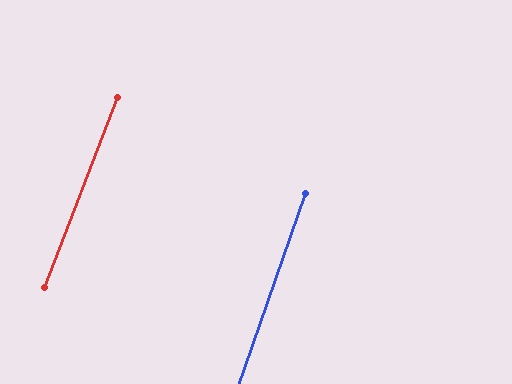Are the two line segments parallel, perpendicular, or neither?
Parallel — their directions differ by only 1.7°.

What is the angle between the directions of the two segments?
Approximately 2 degrees.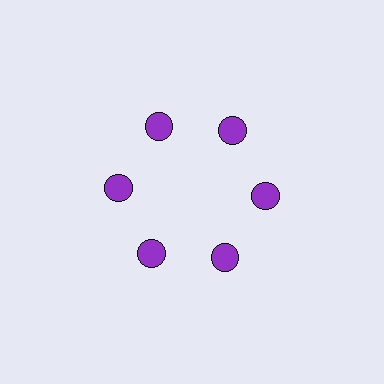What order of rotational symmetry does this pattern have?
This pattern has 6-fold rotational symmetry.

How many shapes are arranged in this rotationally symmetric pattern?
There are 6 shapes, arranged in 6 groups of 1.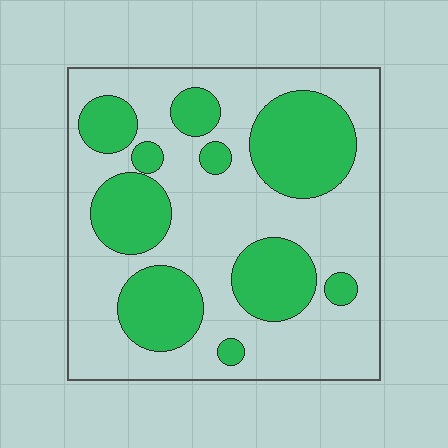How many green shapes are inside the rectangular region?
10.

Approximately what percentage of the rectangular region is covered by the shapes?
Approximately 35%.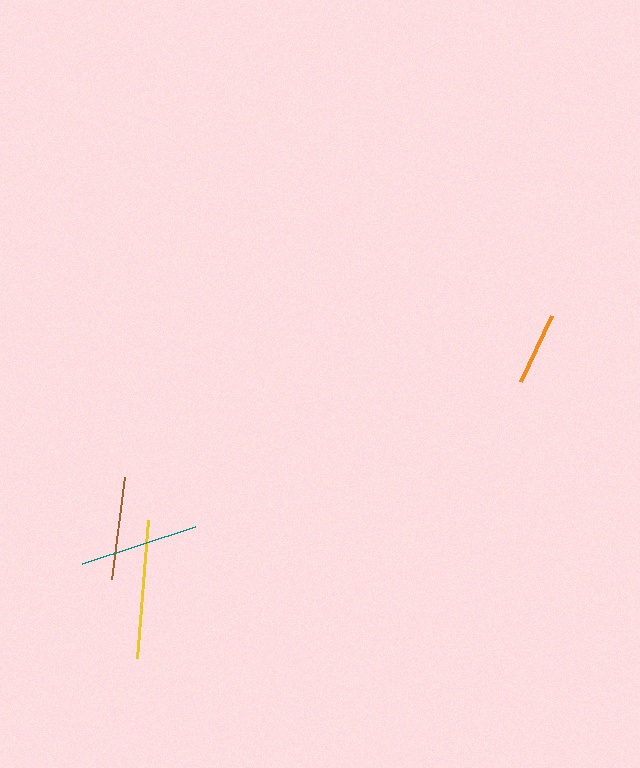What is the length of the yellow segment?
The yellow segment is approximately 139 pixels long.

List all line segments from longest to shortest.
From longest to shortest: yellow, teal, brown, orange.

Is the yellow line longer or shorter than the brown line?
The yellow line is longer than the brown line.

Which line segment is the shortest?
The orange line is the shortest at approximately 72 pixels.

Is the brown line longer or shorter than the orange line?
The brown line is longer than the orange line.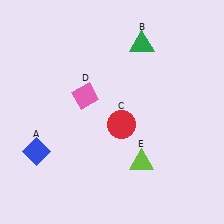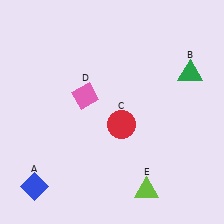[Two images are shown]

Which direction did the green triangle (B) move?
The green triangle (B) moved right.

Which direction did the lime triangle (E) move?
The lime triangle (E) moved down.